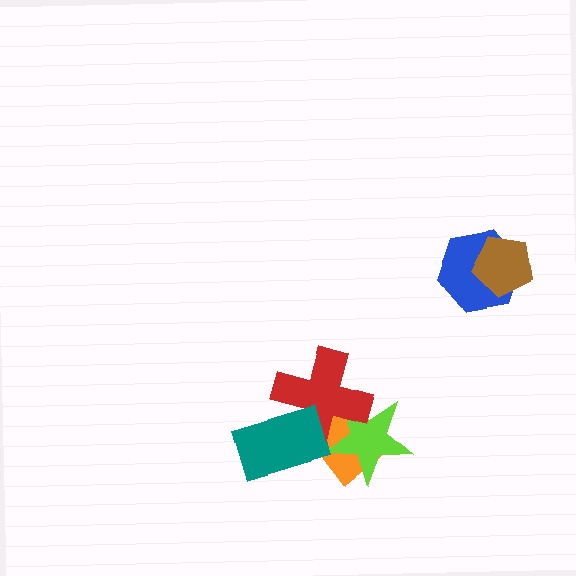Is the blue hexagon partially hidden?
Yes, it is partially covered by another shape.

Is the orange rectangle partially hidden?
Yes, it is partially covered by another shape.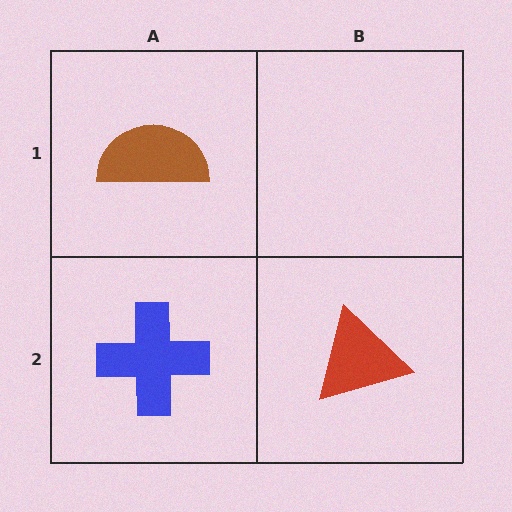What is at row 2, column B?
A red triangle.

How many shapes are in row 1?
1 shape.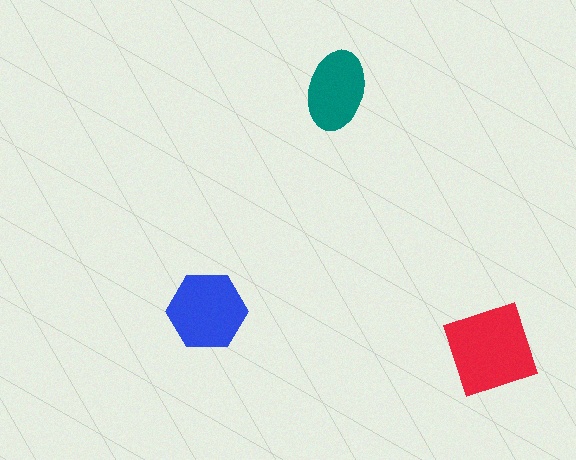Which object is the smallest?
The teal ellipse.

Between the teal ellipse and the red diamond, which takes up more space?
The red diamond.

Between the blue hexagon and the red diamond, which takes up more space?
The red diamond.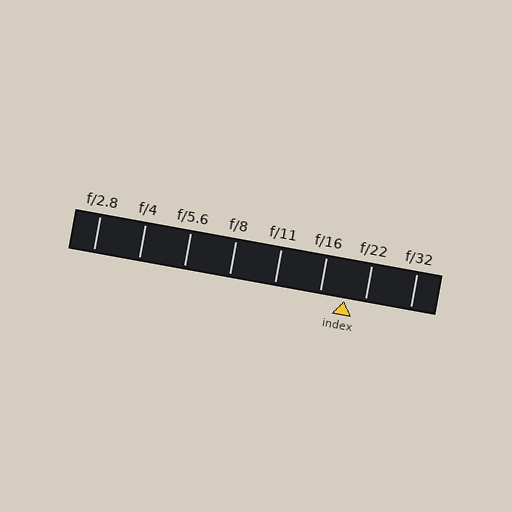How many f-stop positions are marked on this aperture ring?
There are 8 f-stop positions marked.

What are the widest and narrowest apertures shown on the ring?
The widest aperture shown is f/2.8 and the narrowest is f/32.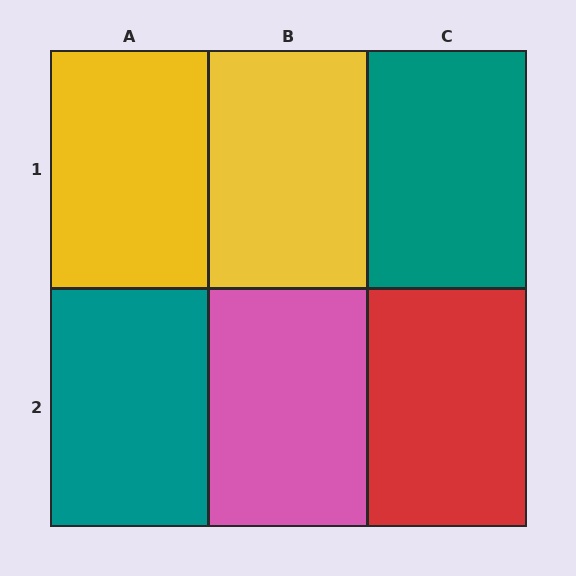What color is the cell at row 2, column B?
Pink.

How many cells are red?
1 cell is red.